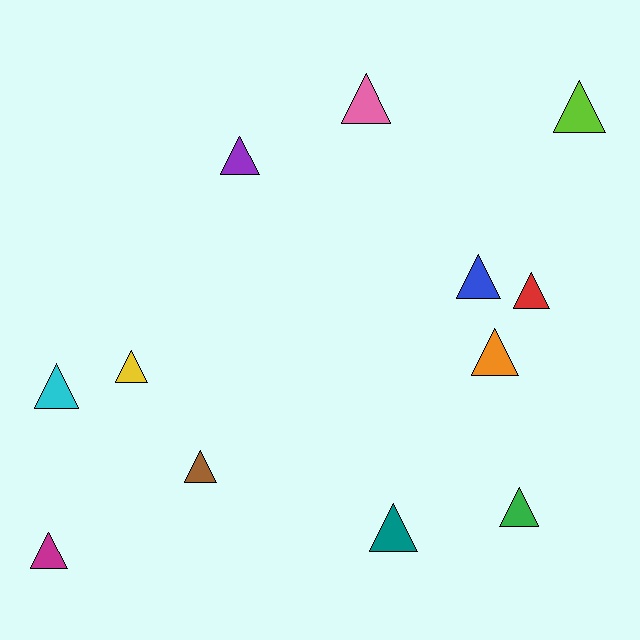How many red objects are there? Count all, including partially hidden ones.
There is 1 red object.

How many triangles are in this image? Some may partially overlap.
There are 12 triangles.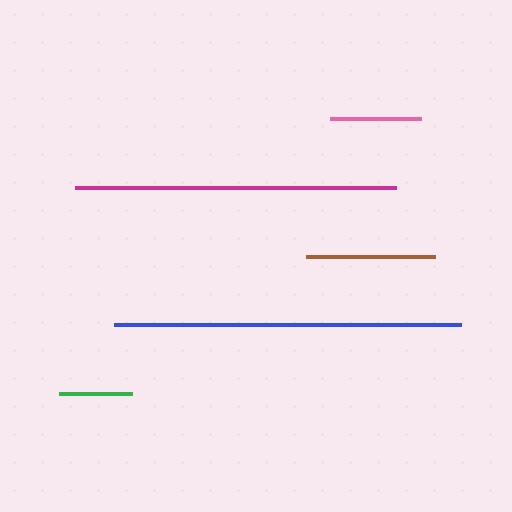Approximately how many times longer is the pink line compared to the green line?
The pink line is approximately 1.3 times the length of the green line.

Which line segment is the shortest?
The green line is the shortest at approximately 72 pixels.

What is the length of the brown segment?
The brown segment is approximately 128 pixels long.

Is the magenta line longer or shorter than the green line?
The magenta line is longer than the green line.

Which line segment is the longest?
The blue line is the longest at approximately 348 pixels.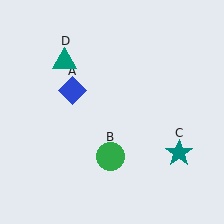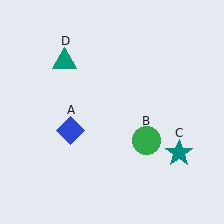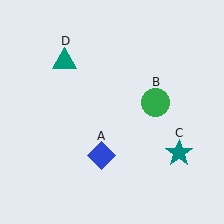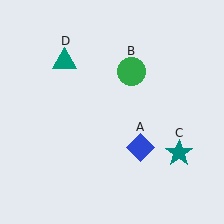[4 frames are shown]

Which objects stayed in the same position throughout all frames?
Teal star (object C) and teal triangle (object D) remained stationary.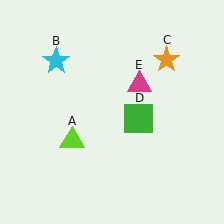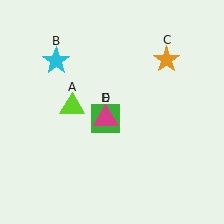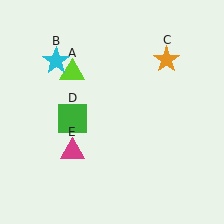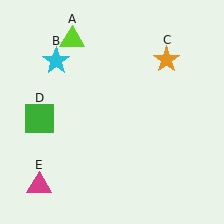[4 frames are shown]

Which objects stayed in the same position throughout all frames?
Cyan star (object B) and orange star (object C) remained stationary.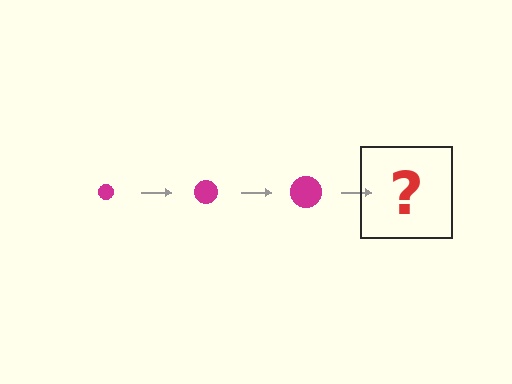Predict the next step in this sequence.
The next step is a magenta circle, larger than the previous one.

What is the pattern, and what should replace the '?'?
The pattern is that the circle gets progressively larger each step. The '?' should be a magenta circle, larger than the previous one.